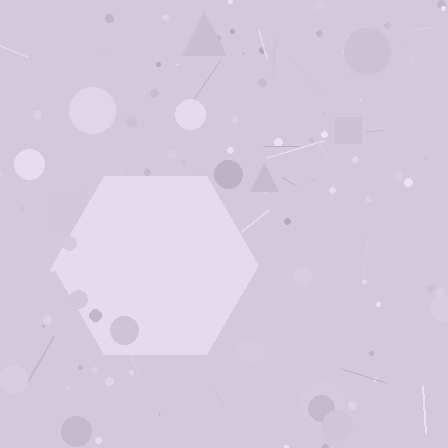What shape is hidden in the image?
A hexagon is hidden in the image.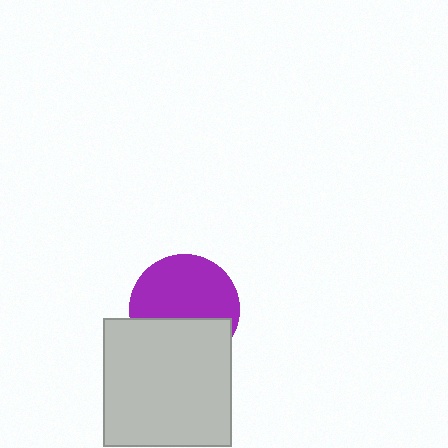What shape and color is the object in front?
The object in front is a light gray square.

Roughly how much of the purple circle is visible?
About half of it is visible (roughly 60%).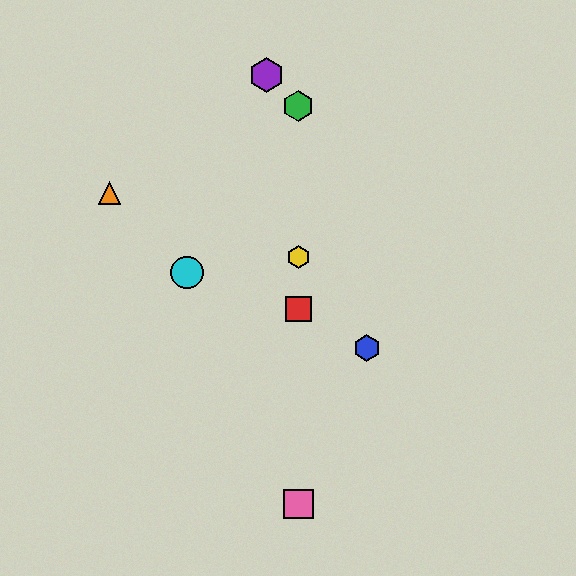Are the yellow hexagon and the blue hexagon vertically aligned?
No, the yellow hexagon is at x≈298 and the blue hexagon is at x≈367.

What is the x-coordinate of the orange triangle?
The orange triangle is at x≈110.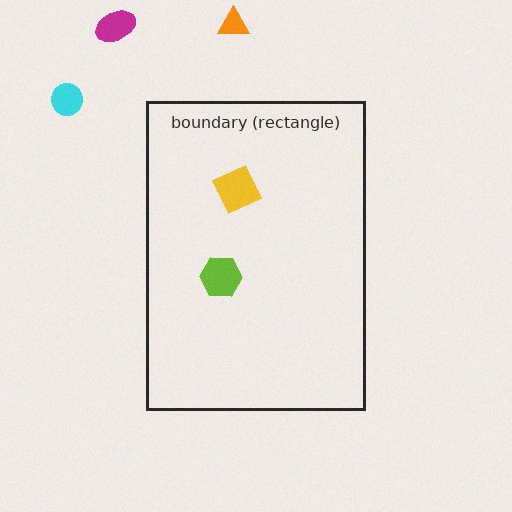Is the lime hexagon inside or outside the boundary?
Inside.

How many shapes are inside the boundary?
2 inside, 3 outside.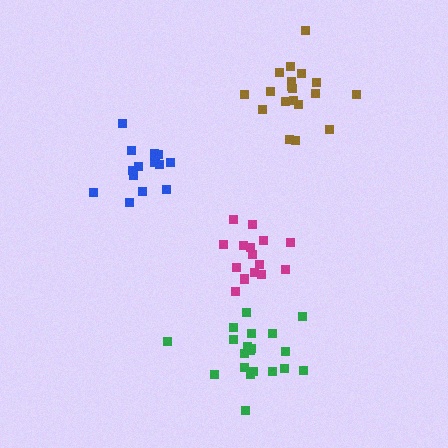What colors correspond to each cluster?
The clusters are colored: brown, green, magenta, blue.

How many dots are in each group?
Group 1: 20 dots, Group 2: 20 dots, Group 3: 15 dots, Group 4: 15 dots (70 total).